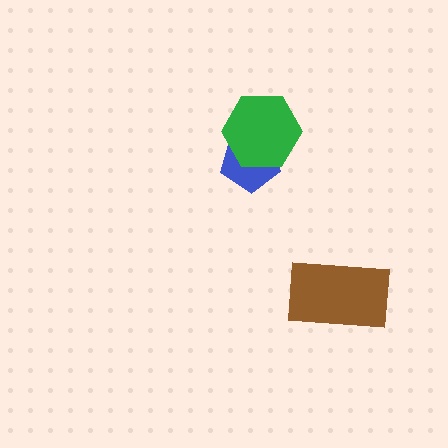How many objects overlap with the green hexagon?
1 object overlaps with the green hexagon.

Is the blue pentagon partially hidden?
Yes, it is partially covered by another shape.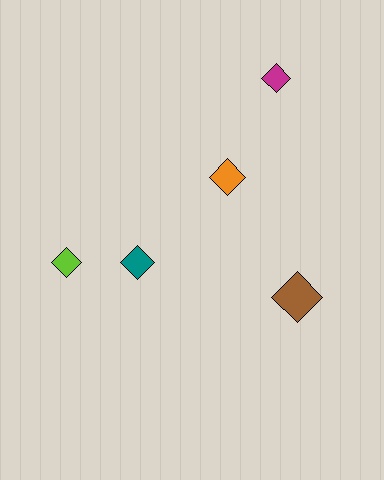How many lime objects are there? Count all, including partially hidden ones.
There is 1 lime object.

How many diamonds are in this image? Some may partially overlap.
There are 5 diamonds.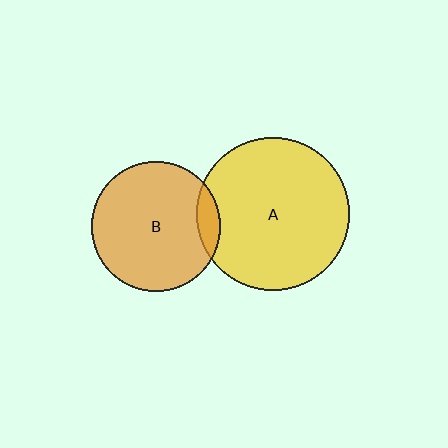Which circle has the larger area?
Circle A (yellow).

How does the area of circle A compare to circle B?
Approximately 1.4 times.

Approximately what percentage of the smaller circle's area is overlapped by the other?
Approximately 10%.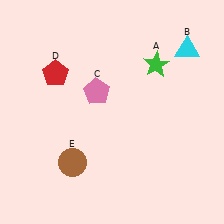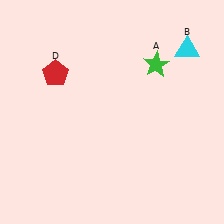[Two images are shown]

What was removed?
The pink pentagon (C), the brown circle (E) were removed in Image 2.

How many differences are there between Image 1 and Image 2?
There are 2 differences between the two images.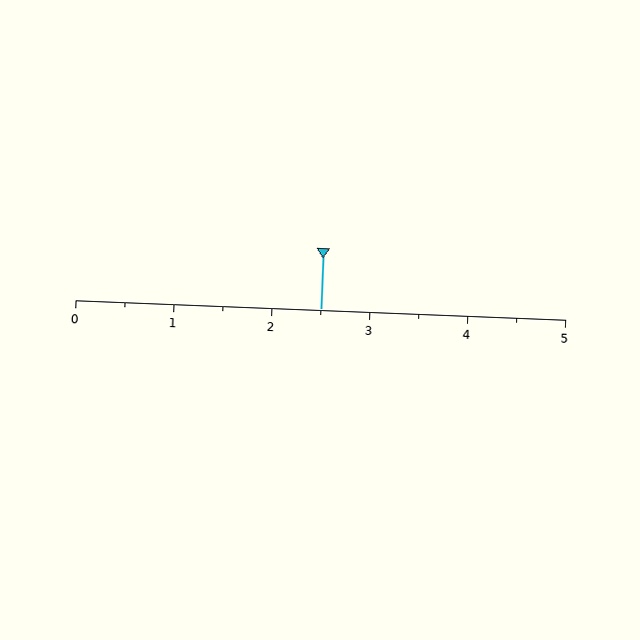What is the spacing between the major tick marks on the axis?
The major ticks are spaced 1 apart.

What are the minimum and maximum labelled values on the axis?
The axis runs from 0 to 5.